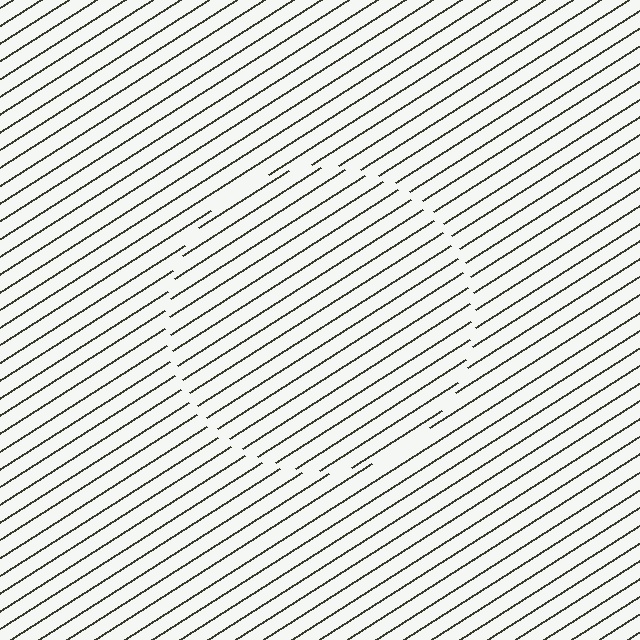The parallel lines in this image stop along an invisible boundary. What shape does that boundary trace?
An illusory circle. The interior of the shape contains the same grating, shifted by half a period — the contour is defined by the phase discontinuity where line-ends from the inner and outer gratings abut.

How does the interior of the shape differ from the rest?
The interior of the shape contains the same grating, shifted by half a period — the contour is defined by the phase discontinuity where line-ends from the inner and outer gratings abut.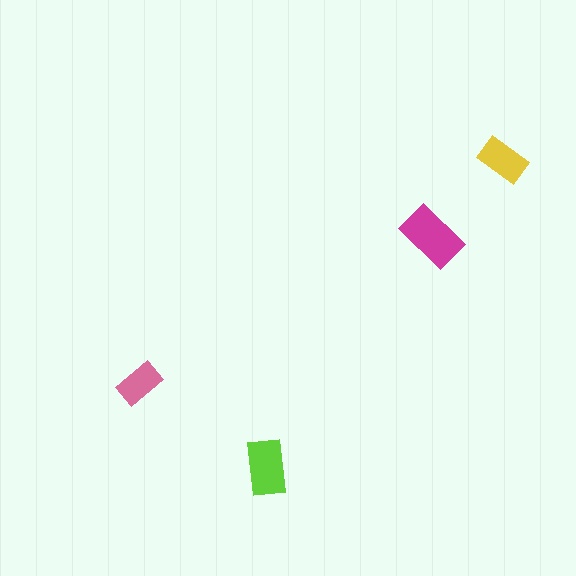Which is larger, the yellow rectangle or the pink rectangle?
The yellow one.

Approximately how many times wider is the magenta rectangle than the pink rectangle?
About 1.5 times wider.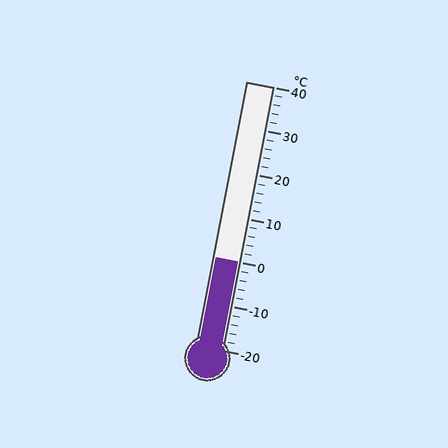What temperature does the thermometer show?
The thermometer shows approximately 0°C.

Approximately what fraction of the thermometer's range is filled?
The thermometer is filled to approximately 35% of its range.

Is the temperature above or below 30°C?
The temperature is below 30°C.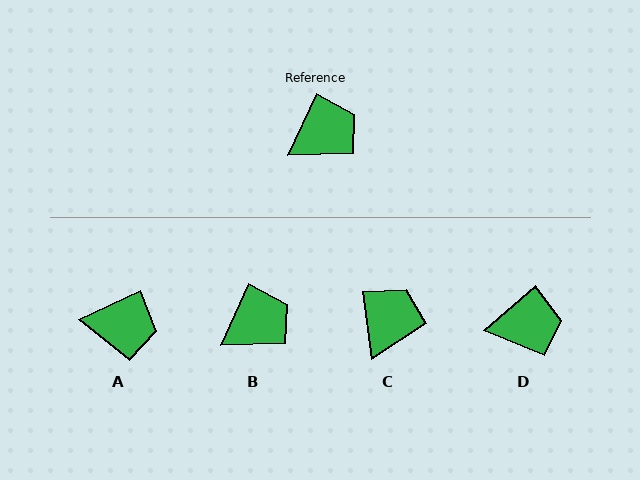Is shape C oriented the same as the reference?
No, it is off by about 32 degrees.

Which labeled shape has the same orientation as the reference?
B.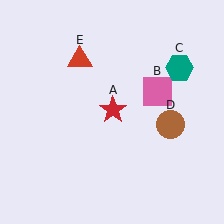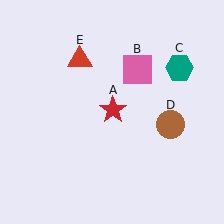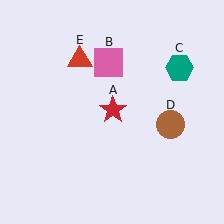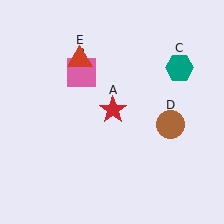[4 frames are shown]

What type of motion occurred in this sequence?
The pink square (object B) rotated counterclockwise around the center of the scene.